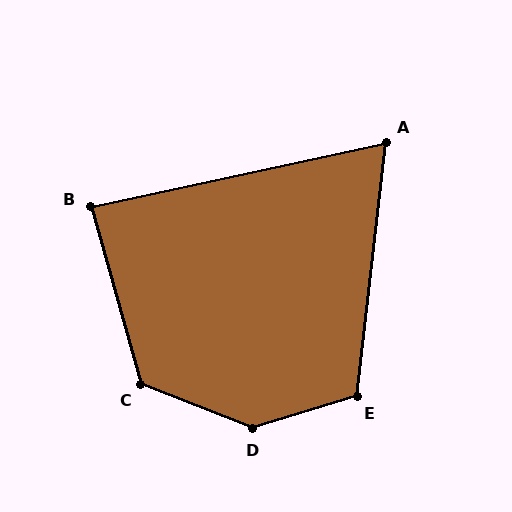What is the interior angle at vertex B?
Approximately 87 degrees (approximately right).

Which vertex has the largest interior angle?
D, at approximately 141 degrees.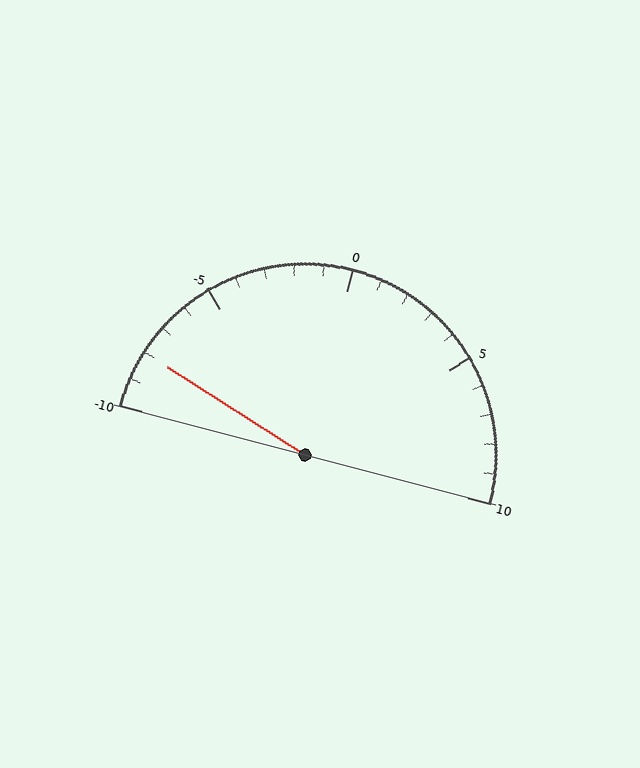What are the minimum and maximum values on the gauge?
The gauge ranges from -10 to 10.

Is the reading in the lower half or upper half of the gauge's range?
The reading is in the lower half of the range (-10 to 10).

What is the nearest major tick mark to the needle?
The nearest major tick mark is -10.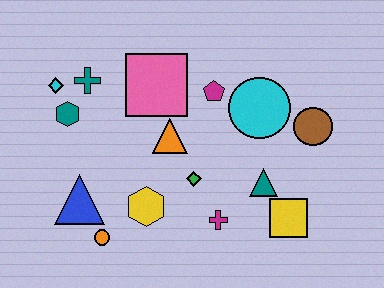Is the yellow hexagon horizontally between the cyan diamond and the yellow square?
Yes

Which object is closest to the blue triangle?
The orange circle is closest to the blue triangle.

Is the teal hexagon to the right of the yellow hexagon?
No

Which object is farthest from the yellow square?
The cyan diamond is farthest from the yellow square.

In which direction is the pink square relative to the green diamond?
The pink square is above the green diamond.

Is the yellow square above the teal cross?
No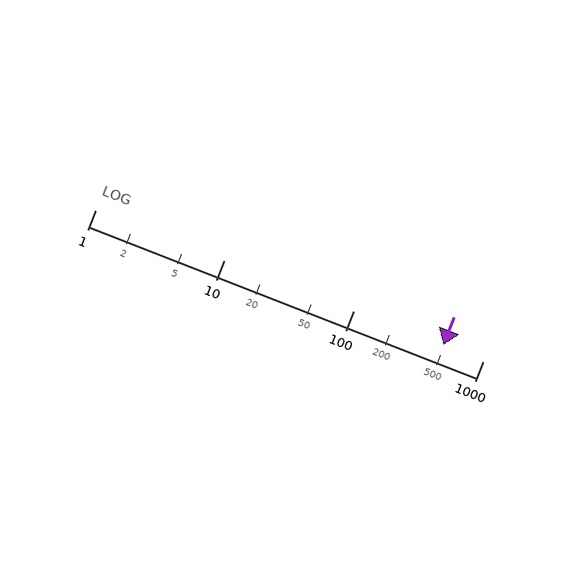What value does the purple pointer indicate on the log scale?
The pointer indicates approximately 490.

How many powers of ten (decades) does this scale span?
The scale spans 3 decades, from 1 to 1000.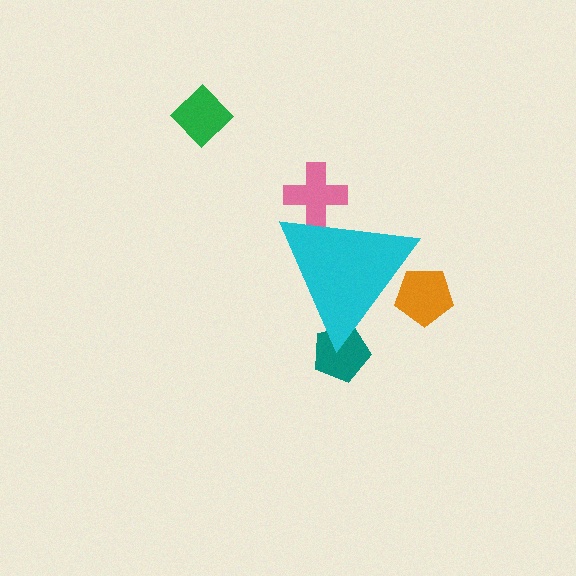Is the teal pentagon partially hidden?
Yes, the teal pentagon is partially hidden behind the cyan triangle.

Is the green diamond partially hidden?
No, the green diamond is fully visible.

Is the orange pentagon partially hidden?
Yes, the orange pentagon is partially hidden behind the cyan triangle.